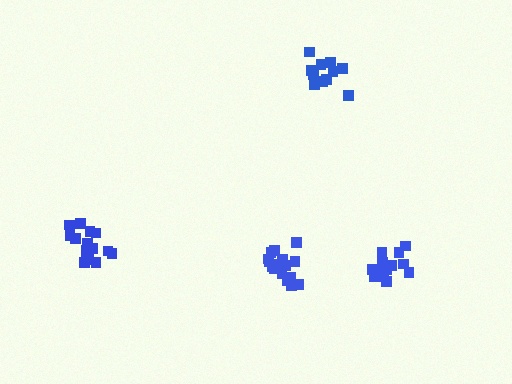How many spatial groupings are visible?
There are 4 spatial groupings.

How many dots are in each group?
Group 1: 11 dots, Group 2: 13 dots, Group 3: 15 dots, Group 4: 16 dots (55 total).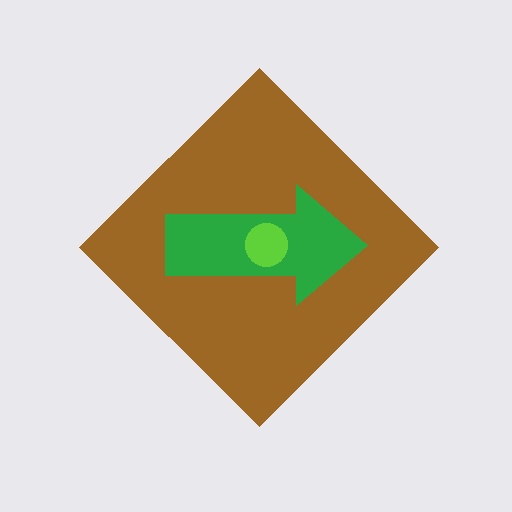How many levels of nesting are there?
3.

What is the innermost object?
The lime circle.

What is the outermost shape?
The brown diamond.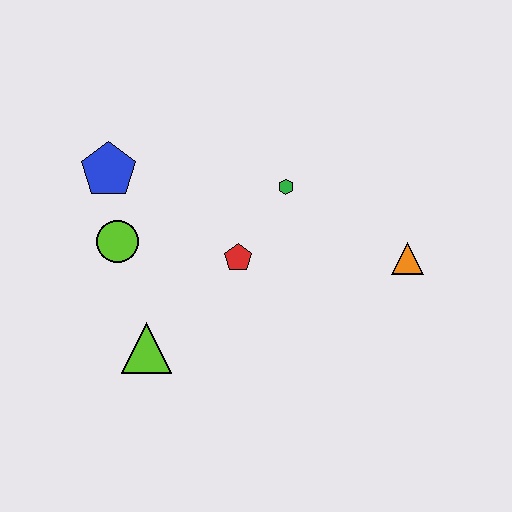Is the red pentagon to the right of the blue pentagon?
Yes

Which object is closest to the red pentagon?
The green hexagon is closest to the red pentagon.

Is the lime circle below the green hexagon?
Yes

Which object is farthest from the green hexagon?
The lime triangle is farthest from the green hexagon.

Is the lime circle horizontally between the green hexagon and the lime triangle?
No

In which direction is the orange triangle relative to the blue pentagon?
The orange triangle is to the right of the blue pentagon.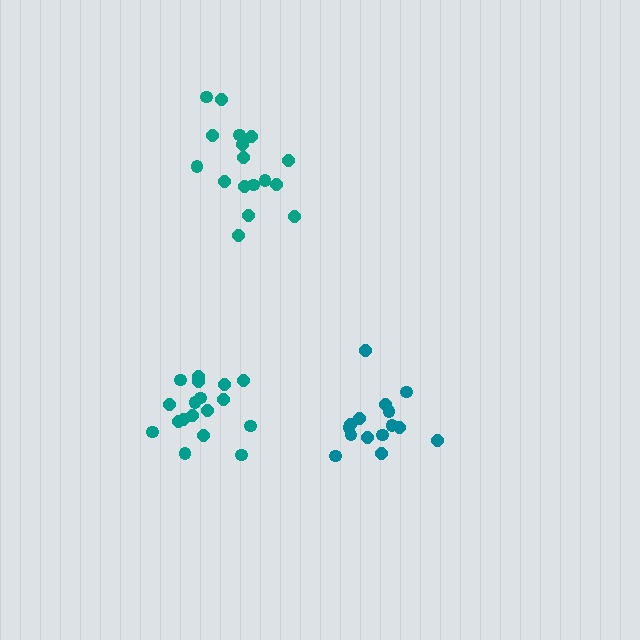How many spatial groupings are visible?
There are 3 spatial groupings.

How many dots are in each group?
Group 1: 15 dots, Group 2: 18 dots, Group 3: 18 dots (51 total).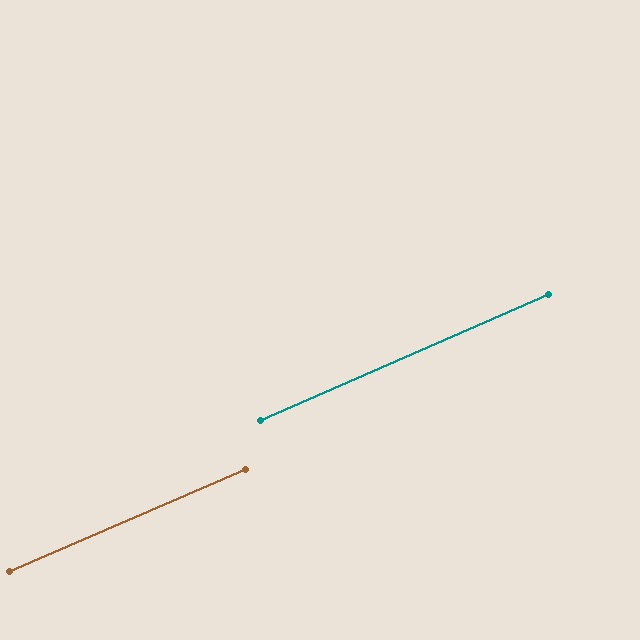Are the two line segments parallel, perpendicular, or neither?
Parallel — their directions differ by only 0.2°.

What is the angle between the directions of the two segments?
Approximately 0 degrees.